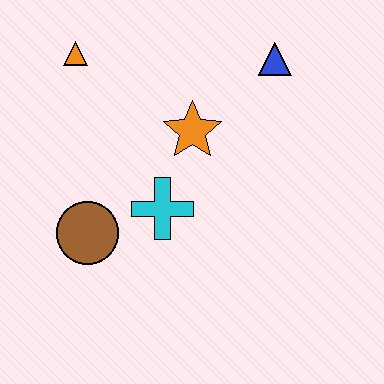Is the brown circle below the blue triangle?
Yes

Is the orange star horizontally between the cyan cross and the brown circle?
No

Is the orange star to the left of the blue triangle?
Yes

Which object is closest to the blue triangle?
The orange star is closest to the blue triangle.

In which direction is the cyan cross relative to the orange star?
The cyan cross is below the orange star.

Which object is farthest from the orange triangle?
The blue triangle is farthest from the orange triangle.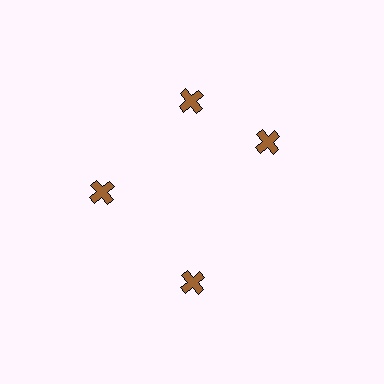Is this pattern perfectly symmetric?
No. The 4 brown crosses are arranged in a ring, but one element near the 3 o'clock position is rotated out of alignment along the ring, breaking the 4-fold rotational symmetry.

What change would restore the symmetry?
The symmetry would be restored by rotating it back into even spacing with its neighbors so that all 4 crosses sit at equal angles and equal distance from the center.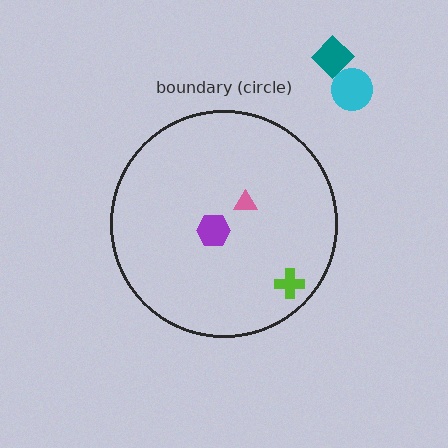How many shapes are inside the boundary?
3 inside, 2 outside.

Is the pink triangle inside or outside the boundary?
Inside.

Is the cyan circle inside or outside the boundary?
Outside.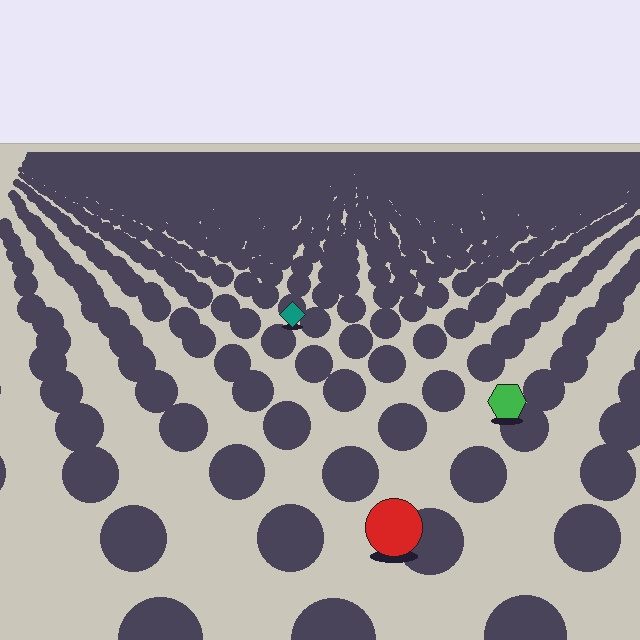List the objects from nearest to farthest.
From nearest to farthest: the red circle, the green hexagon, the teal diamond.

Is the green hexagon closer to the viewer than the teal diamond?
Yes. The green hexagon is closer — you can tell from the texture gradient: the ground texture is coarser near it.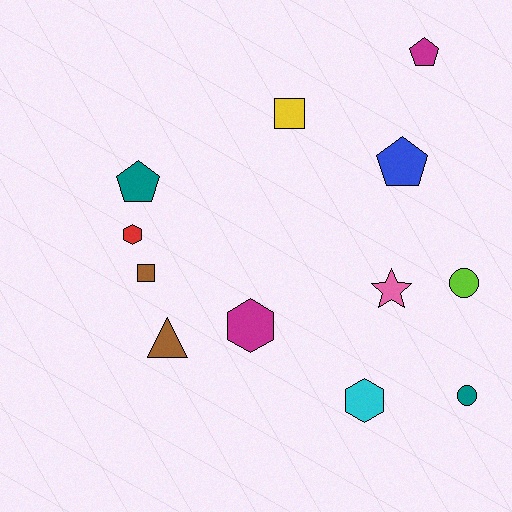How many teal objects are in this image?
There are 2 teal objects.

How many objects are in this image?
There are 12 objects.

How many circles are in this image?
There are 2 circles.